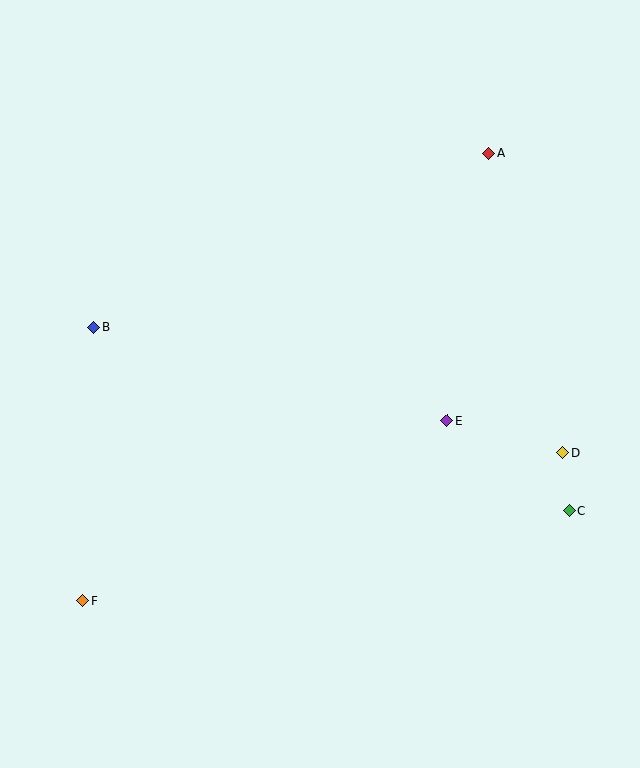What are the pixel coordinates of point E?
Point E is at (447, 421).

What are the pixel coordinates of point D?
Point D is at (563, 453).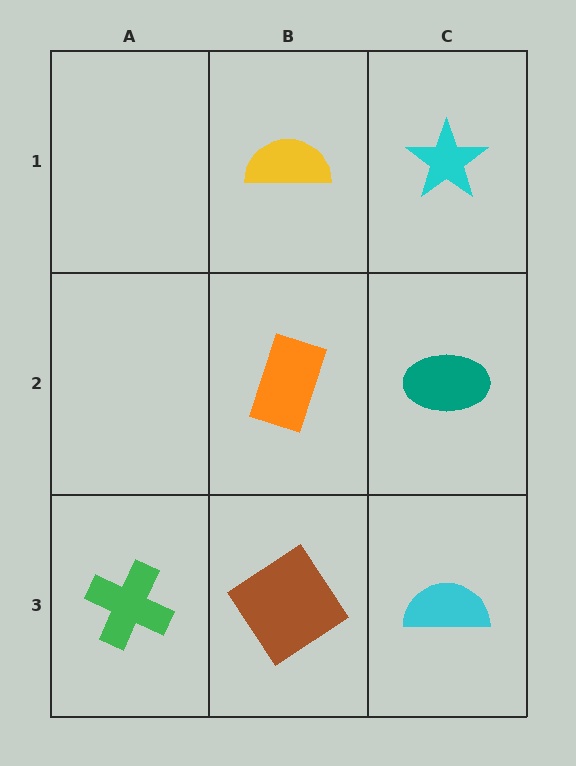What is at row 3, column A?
A green cross.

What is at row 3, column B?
A brown diamond.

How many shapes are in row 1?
2 shapes.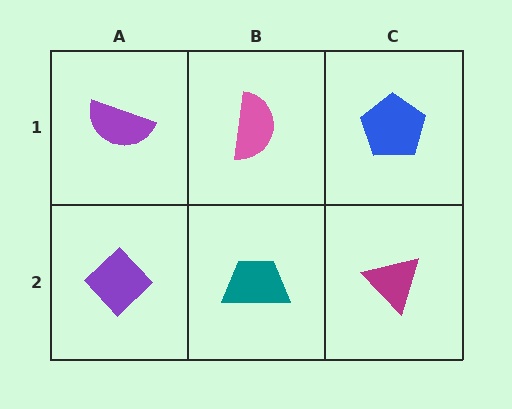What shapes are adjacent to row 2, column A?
A purple semicircle (row 1, column A), a teal trapezoid (row 2, column B).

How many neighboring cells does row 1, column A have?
2.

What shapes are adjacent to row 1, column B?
A teal trapezoid (row 2, column B), a purple semicircle (row 1, column A), a blue pentagon (row 1, column C).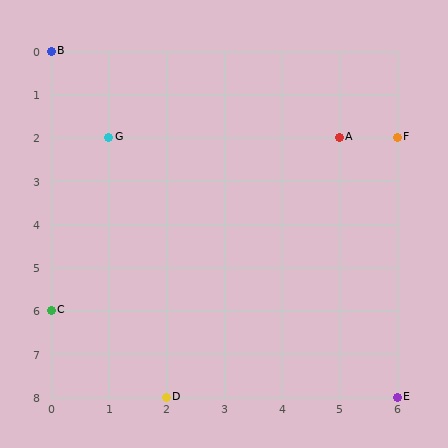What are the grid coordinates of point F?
Point F is at grid coordinates (6, 2).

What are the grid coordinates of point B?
Point B is at grid coordinates (0, 0).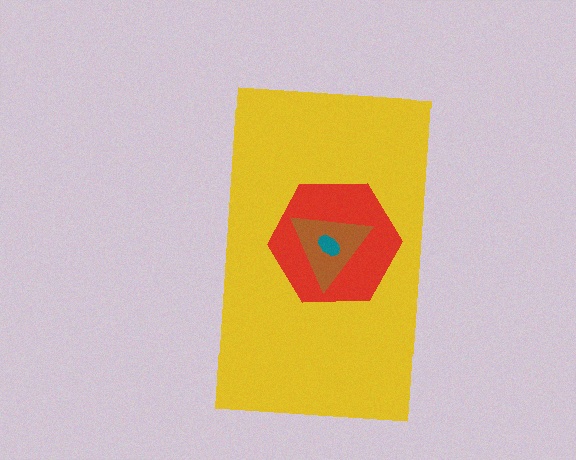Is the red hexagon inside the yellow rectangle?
Yes.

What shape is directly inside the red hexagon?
The brown triangle.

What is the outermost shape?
The yellow rectangle.